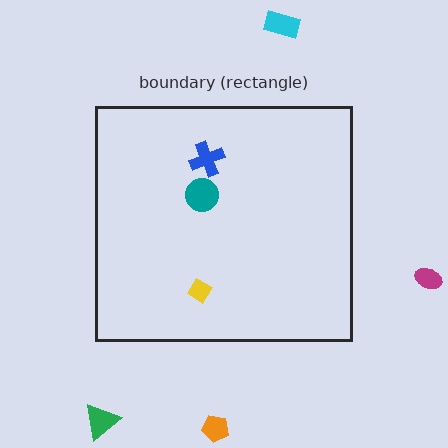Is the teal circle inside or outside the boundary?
Inside.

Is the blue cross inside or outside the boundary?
Inside.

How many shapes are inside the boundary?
3 inside, 4 outside.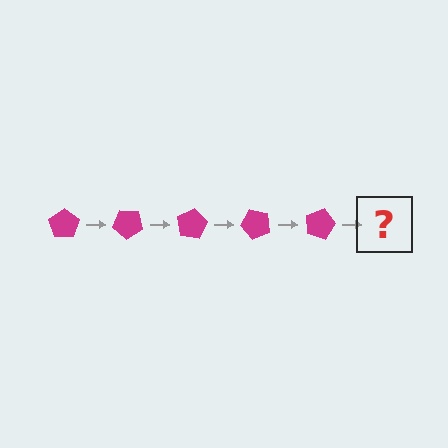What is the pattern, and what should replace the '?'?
The pattern is that the pentagon rotates 40 degrees each step. The '?' should be a magenta pentagon rotated 200 degrees.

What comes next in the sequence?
The next element should be a magenta pentagon rotated 200 degrees.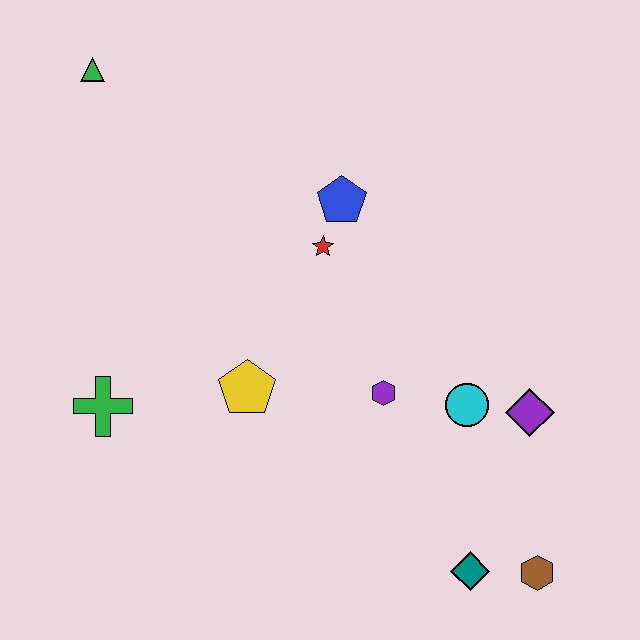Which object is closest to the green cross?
The yellow pentagon is closest to the green cross.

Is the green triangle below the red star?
No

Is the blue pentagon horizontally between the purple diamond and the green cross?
Yes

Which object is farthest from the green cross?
The brown hexagon is farthest from the green cross.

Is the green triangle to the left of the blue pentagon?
Yes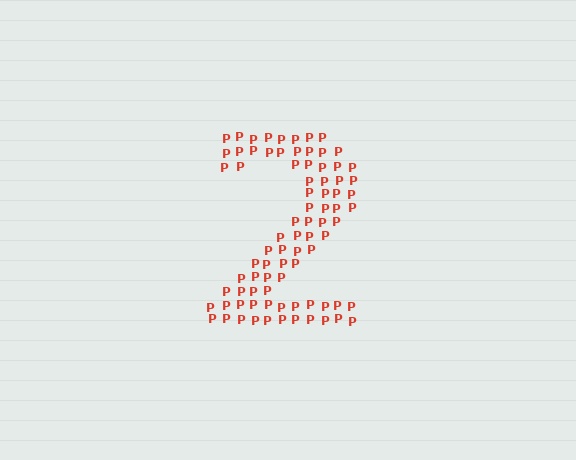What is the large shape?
The large shape is the digit 2.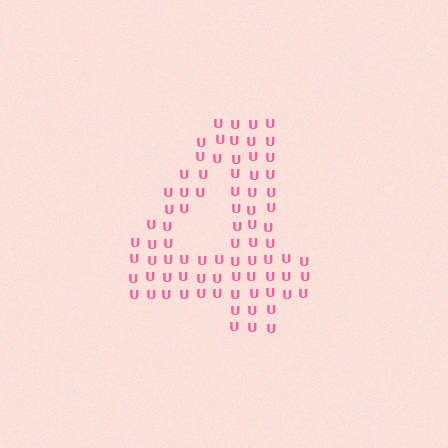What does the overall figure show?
The overall figure shows the digit 4.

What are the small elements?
The small elements are letter U's.